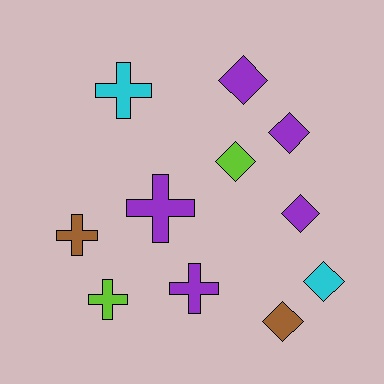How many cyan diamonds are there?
There is 1 cyan diamond.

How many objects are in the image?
There are 11 objects.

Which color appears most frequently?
Purple, with 5 objects.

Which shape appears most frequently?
Diamond, with 6 objects.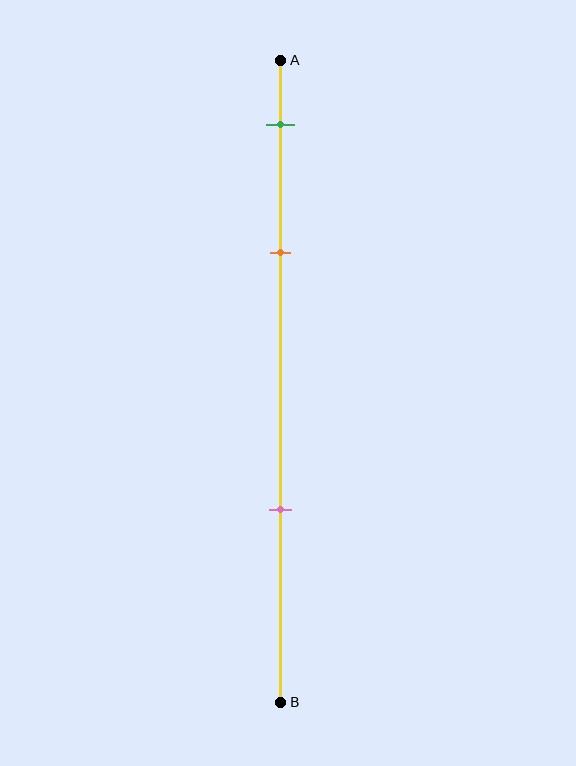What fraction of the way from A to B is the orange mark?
The orange mark is approximately 30% (0.3) of the way from A to B.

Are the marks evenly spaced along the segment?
No, the marks are not evenly spaced.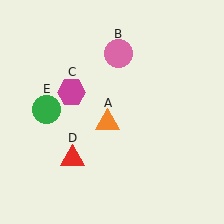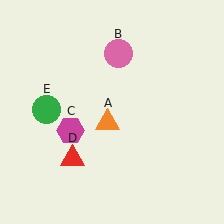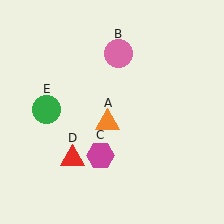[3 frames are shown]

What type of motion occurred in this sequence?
The magenta hexagon (object C) rotated counterclockwise around the center of the scene.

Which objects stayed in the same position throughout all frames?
Orange triangle (object A) and pink circle (object B) and red triangle (object D) and green circle (object E) remained stationary.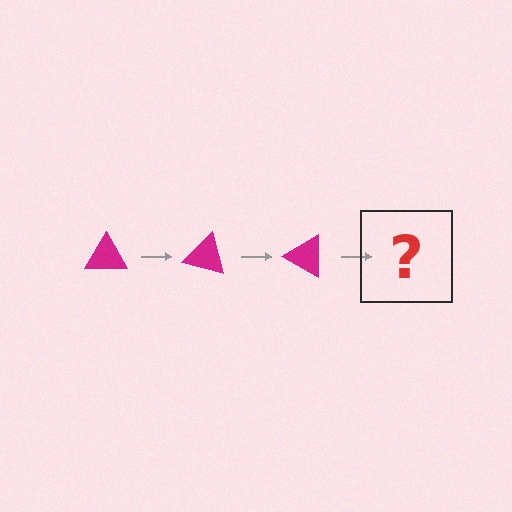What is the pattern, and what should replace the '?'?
The pattern is that the triangle rotates 15 degrees each step. The '?' should be a magenta triangle rotated 45 degrees.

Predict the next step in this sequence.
The next step is a magenta triangle rotated 45 degrees.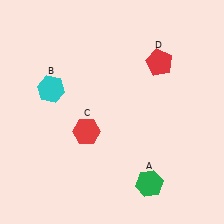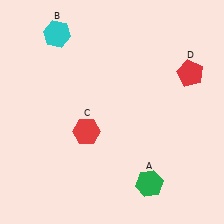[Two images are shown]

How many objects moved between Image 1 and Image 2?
2 objects moved between the two images.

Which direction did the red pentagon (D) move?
The red pentagon (D) moved right.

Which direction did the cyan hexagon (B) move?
The cyan hexagon (B) moved up.